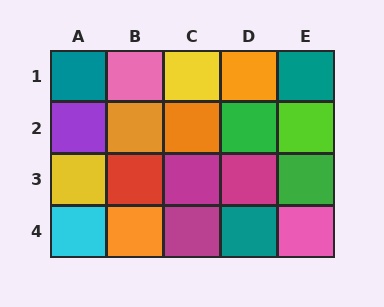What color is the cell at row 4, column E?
Pink.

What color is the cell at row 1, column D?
Orange.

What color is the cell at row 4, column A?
Cyan.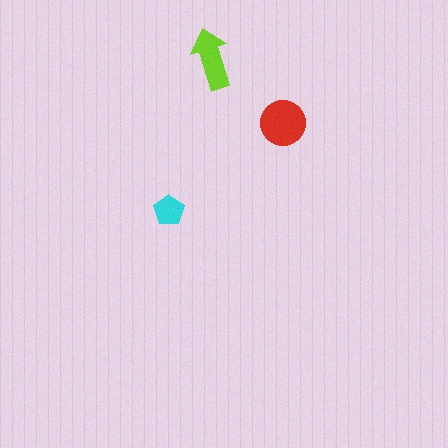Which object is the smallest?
The cyan pentagon.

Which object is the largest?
The red circle.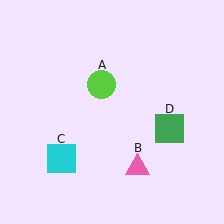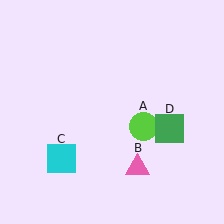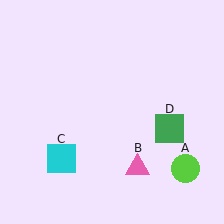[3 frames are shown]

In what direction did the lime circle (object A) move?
The lime circle (object A) moved down and to the right.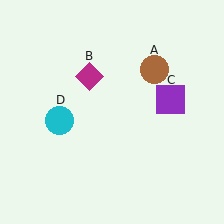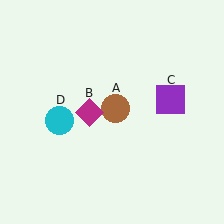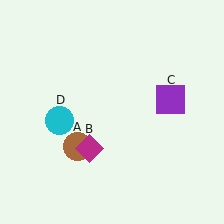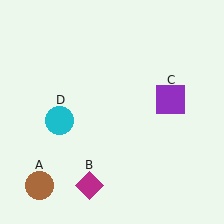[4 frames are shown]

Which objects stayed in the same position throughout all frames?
Purple square (object C) and cyan circle (object D) remained stationary.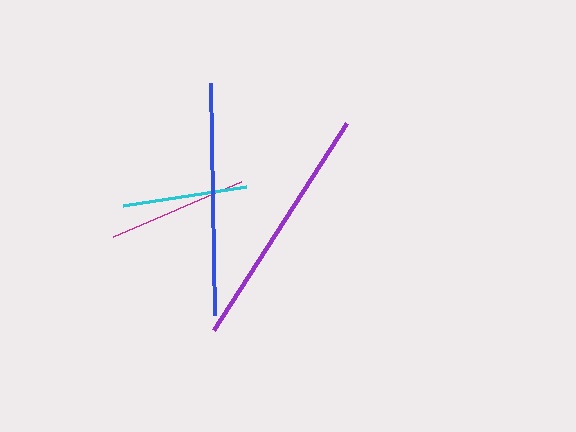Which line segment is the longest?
The purple line is the longest at approximately 246 pixels.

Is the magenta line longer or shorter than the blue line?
The blue line is longer than the magenta line.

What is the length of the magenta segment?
The magenta segment is approximately 139 pixels long.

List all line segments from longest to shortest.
From longest to shortest: purple, blue, magenta, cyan.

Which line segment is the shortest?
The cyan line is the shortest at approximately 124 pixels.